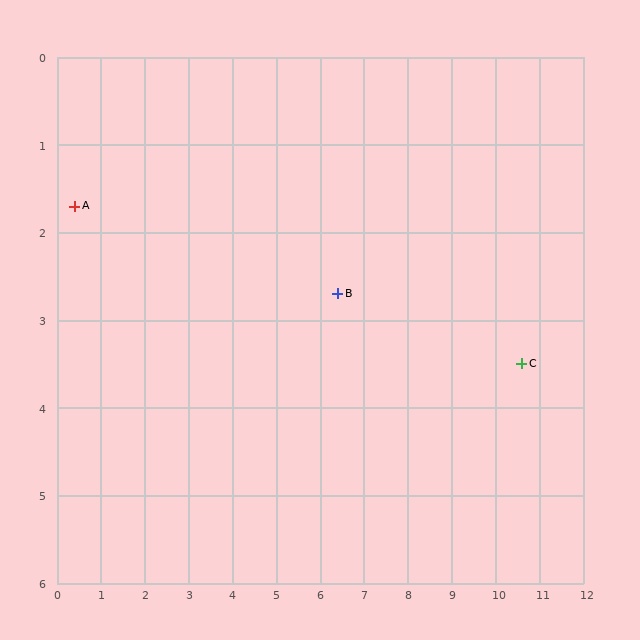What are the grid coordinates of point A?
Point A is at approximately (0.4, 1.7).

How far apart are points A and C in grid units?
Points A and C are about 10.4 grid units apart.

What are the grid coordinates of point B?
Point B is at approximately (6.4, 2.7).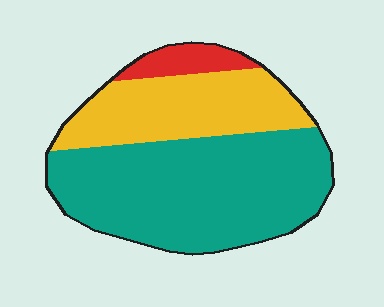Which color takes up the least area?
Red, at roughly 5%.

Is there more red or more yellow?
Yellow.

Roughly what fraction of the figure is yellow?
Yellow covers 31% of the figure.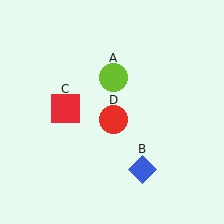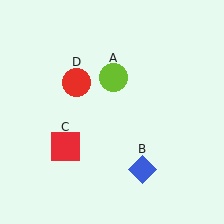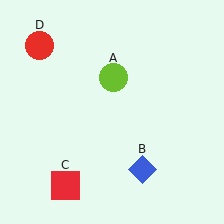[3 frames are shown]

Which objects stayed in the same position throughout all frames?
Lime circle (object A) and blue diamond (object B) remained stationary.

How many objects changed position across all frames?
2 objects changed position: red square (object C), red circle (object D).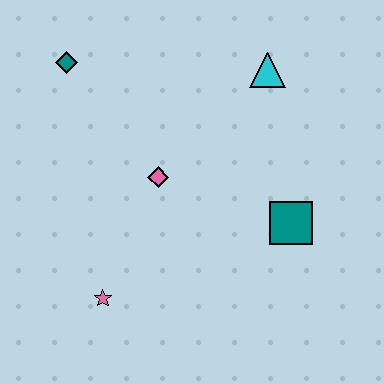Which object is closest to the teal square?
The pink diamond is closest to the teal square.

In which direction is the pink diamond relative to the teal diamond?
The pink diamond is below the teal diamond.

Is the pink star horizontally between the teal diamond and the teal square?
Yes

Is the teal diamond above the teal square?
Yes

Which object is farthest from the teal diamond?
The teal square is farthest from the teal diamond.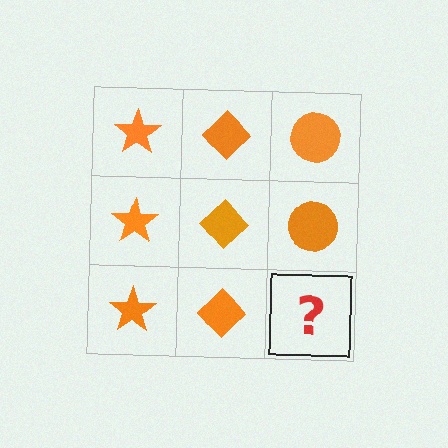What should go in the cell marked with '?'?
The missing cell should contain an orange circle.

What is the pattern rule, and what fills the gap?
The rule is that each column has a consistent shape. The gap should be filled with an orange circle.